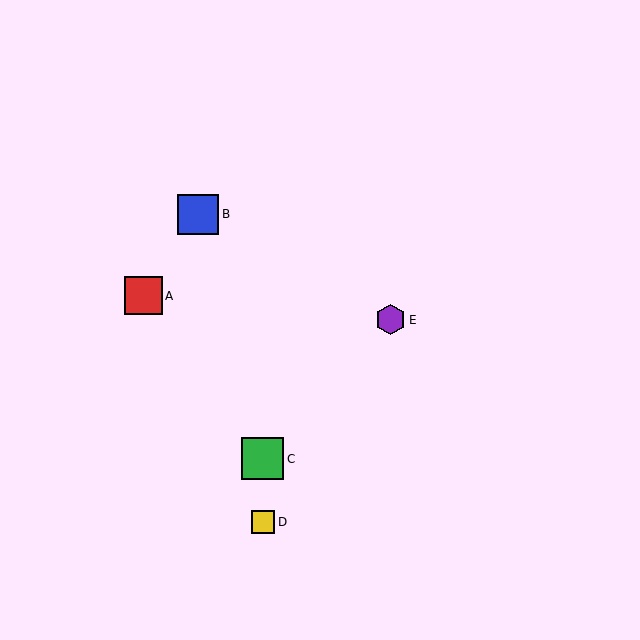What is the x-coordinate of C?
Object C is at x≈263.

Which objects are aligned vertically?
Objects C, D are aligned vertically.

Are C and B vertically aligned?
No, C is at x≈263 and B is at x≈198.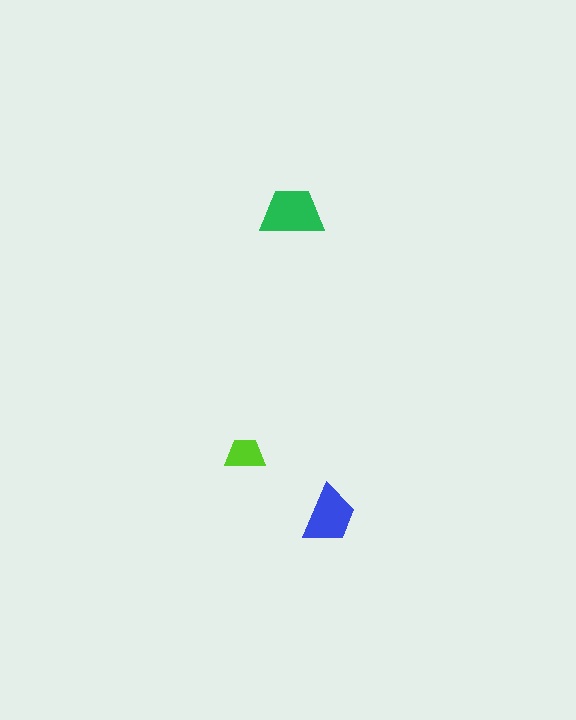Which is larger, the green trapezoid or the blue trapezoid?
The green one.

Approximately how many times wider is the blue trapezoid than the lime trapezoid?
About 1.5 times wider.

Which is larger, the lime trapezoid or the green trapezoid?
The green one.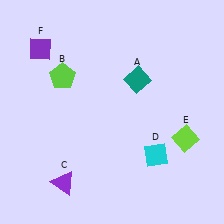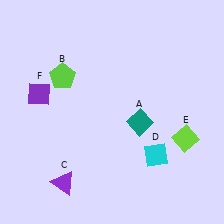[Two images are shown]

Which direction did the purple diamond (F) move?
The purple diamond (F) moved down.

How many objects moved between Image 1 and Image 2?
2 objects moved between the two images.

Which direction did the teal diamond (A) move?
The teal diamond (A) moved down.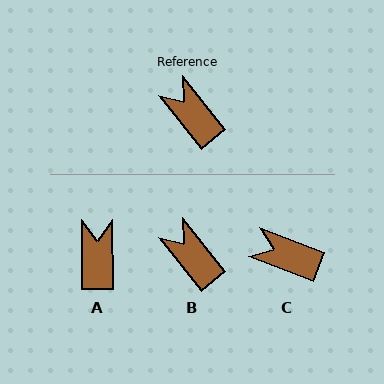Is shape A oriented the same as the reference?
No, it is off by about 39 degrees.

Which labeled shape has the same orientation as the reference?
B.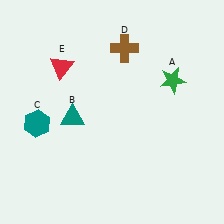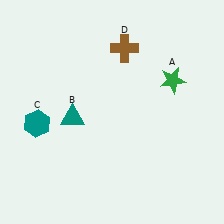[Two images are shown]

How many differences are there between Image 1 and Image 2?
There is 1 difference between the two images.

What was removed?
The red triangle (E) was removed in Image 2.